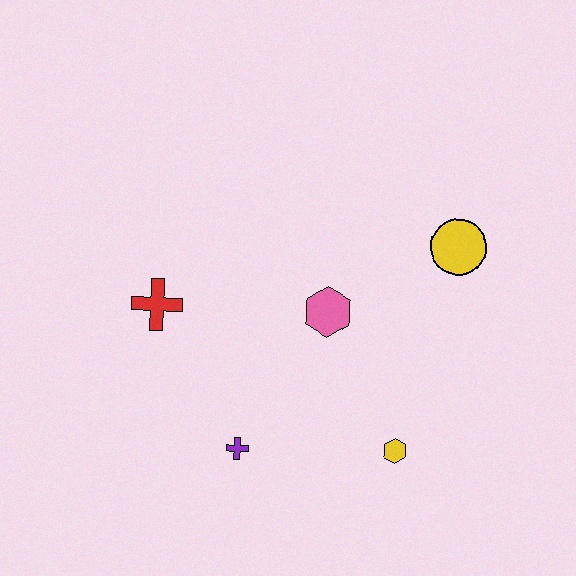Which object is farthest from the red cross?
The yellow circle is farthest from the red cross.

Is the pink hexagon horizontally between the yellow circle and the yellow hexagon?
No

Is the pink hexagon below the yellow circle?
Yes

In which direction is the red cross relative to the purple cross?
The red cross is above the purple cross.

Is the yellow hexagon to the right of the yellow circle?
No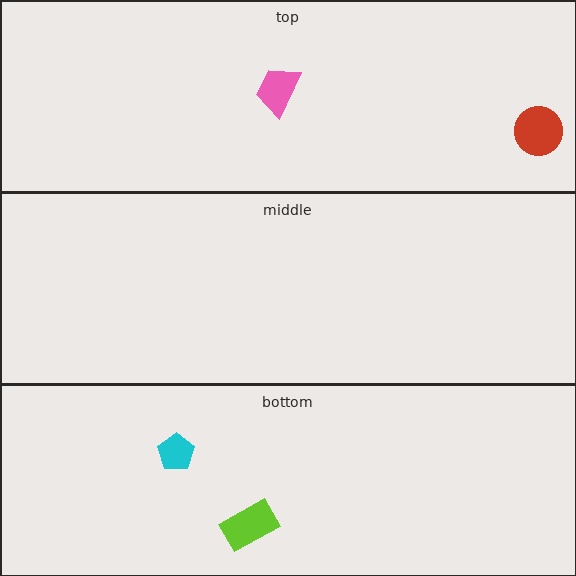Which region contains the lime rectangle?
The bottom region.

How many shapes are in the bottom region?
2.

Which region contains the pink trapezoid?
The top region.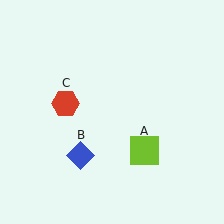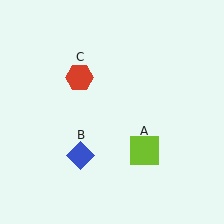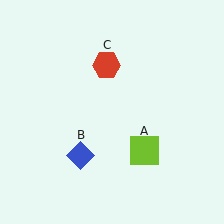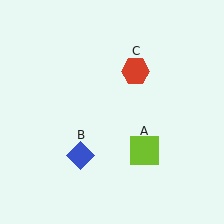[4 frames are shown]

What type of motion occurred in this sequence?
The red hexagon (object C) rotated clockwise around the center of the scene.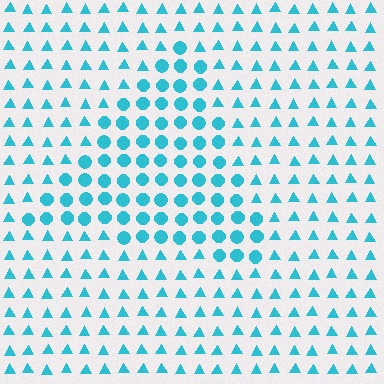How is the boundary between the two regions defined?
The boundary is defined by a change in element shape: circles inside vs. triangles outside. All elements share the same color and spacing.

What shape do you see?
I see a triangle.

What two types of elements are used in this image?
The image uses circles inside the triangle region and triangles outside it.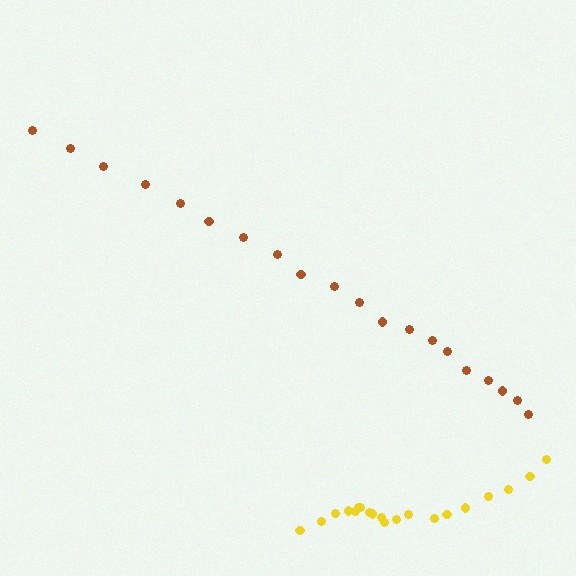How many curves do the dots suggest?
There are 2 distinct paths.